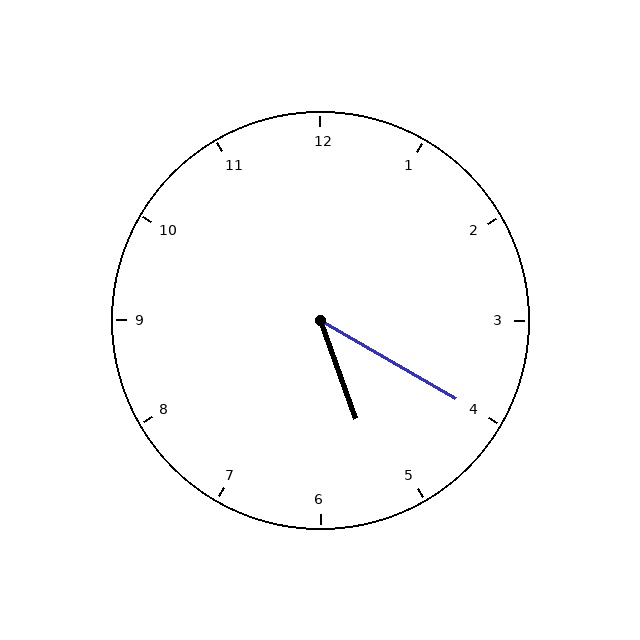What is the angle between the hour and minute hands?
Approximately 40 degrees.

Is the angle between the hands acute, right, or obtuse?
It is acute.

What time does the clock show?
5:20.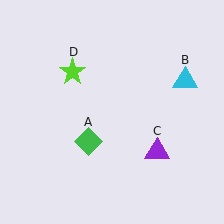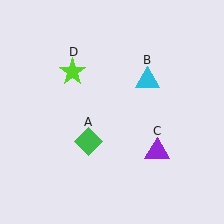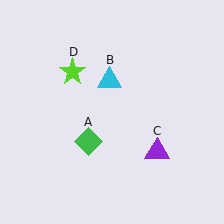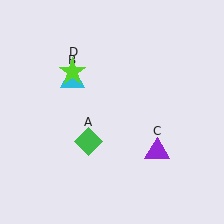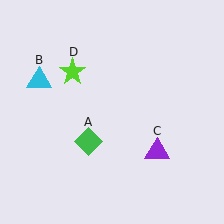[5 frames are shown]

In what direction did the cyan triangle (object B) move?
The cyan triangle (object B) moved left.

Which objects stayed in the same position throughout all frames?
Green diamond (object A) and purple triangle (object C) and lime star (object D) remained stationary.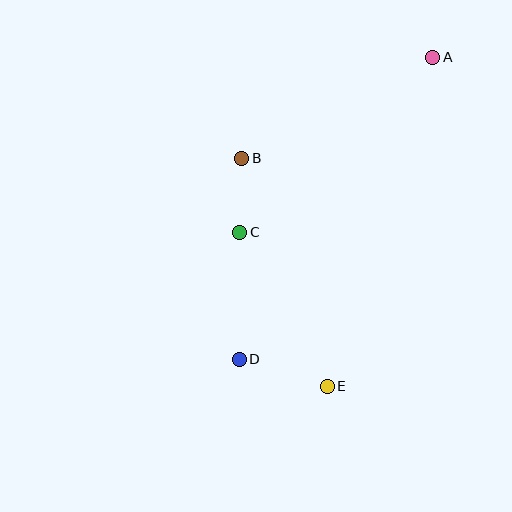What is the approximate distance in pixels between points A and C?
The distance between A and C is approximately 261 pixels.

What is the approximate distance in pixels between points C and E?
The distance between C and E is approximately 177 pixels.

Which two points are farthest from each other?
Points A and D are farthest from each other.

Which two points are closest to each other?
Points B and C are closest to each other.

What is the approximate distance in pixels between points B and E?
The distance between B and E is approximately 244 pixels.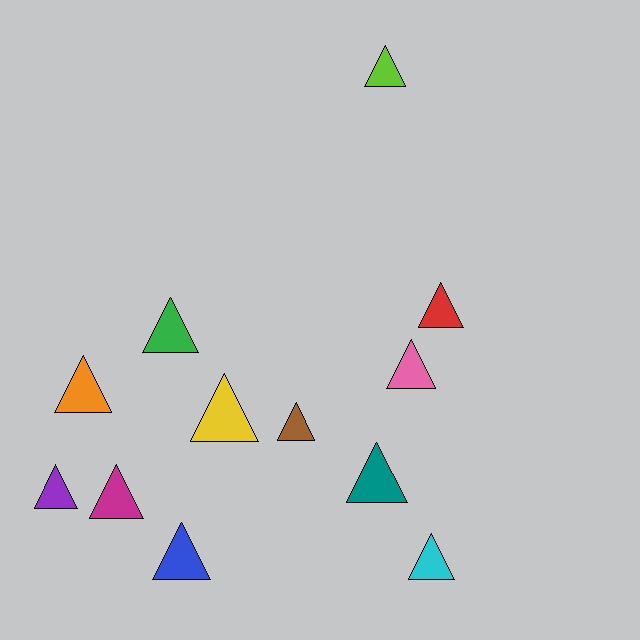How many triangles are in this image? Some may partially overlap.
There are 12 triangles.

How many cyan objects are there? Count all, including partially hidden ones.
There is 1 cyan object.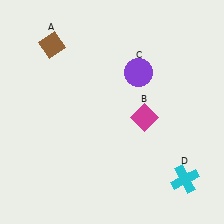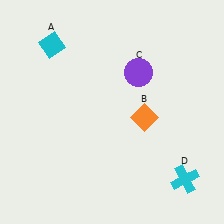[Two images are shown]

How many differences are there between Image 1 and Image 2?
There are 2 differences between the two images.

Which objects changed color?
A changed from brown to cyan. B changed from magenta to orange.